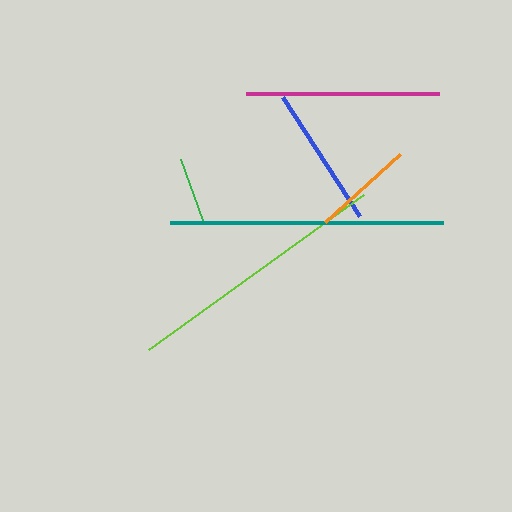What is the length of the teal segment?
The teal segment is approximately 272 pixels long.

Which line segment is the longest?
The teal line is the longest at approximately 272 pixels.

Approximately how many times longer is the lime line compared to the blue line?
The lime line is approximately 1.9 times the length of the blue line.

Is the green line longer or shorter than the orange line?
The orange line is longer than the green line.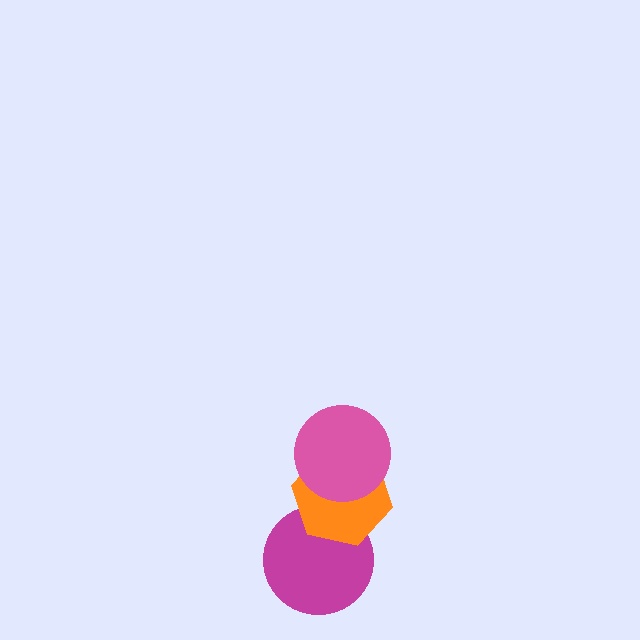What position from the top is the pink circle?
The pink circle is 1st from the top.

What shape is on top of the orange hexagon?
The pink circle is on top of the orange hexagon.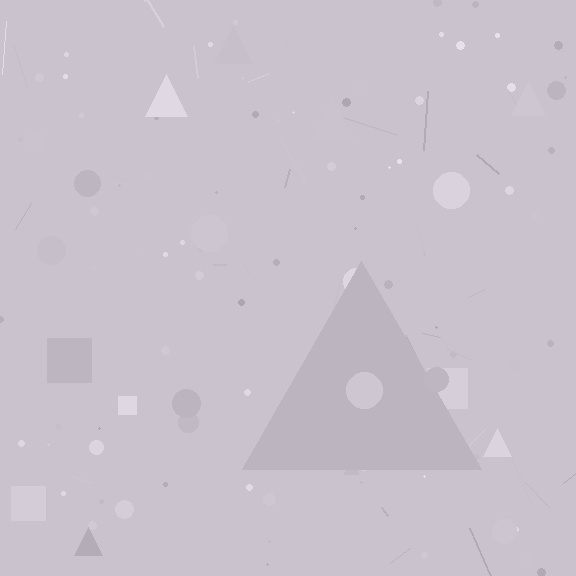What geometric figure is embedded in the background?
A triangle is embedded in the background.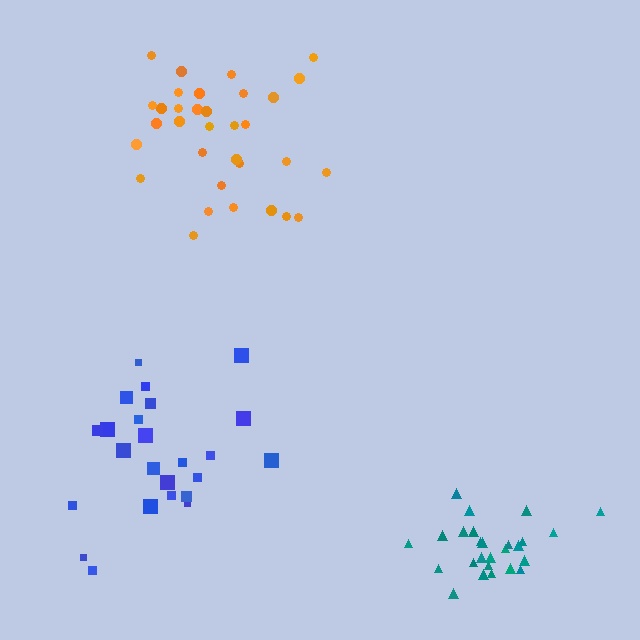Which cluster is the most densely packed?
Teal.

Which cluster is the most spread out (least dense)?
Blue.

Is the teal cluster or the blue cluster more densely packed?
Teal.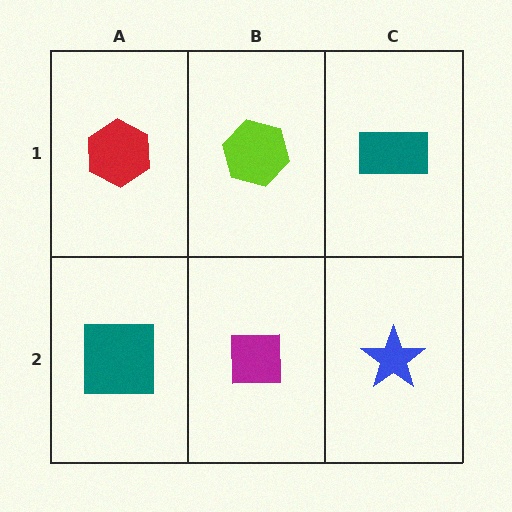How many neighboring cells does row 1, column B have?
3.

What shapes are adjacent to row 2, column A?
A red hexagon (row 1, column A), a magenta square (row 2, column B).